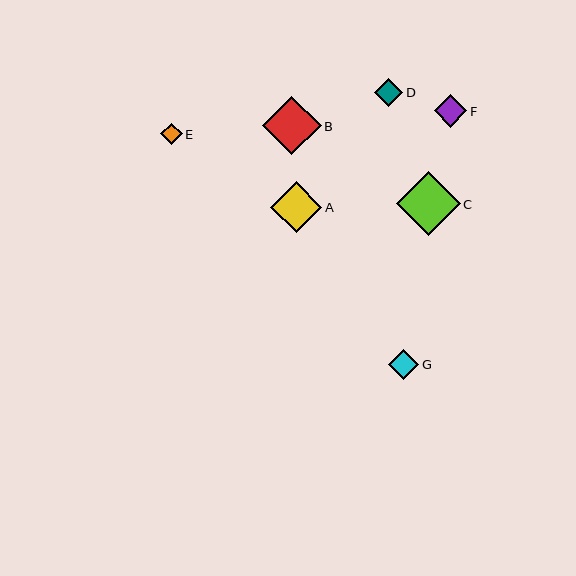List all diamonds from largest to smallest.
From largest to smallest: C, B, A, F, G, D, E.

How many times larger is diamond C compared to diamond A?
Diamond C is approximately 1.2 times the size of diamond A.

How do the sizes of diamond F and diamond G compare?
Diamond F and diamond G are approximately the same size.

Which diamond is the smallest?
Diamond E is the smallest with a size of approximately 21 pixels.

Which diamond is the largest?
Diamond C is the largest with a size of approximately 63 pixels.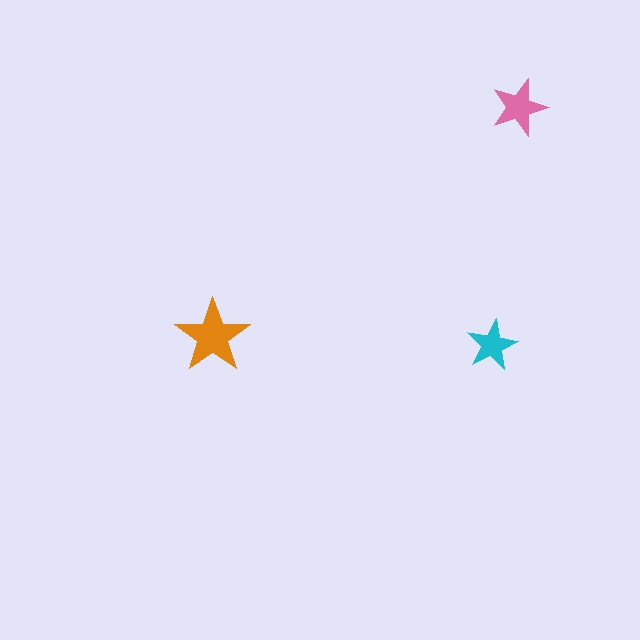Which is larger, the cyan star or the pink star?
The pink one.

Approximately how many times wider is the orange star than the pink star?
About 1.5 times wider.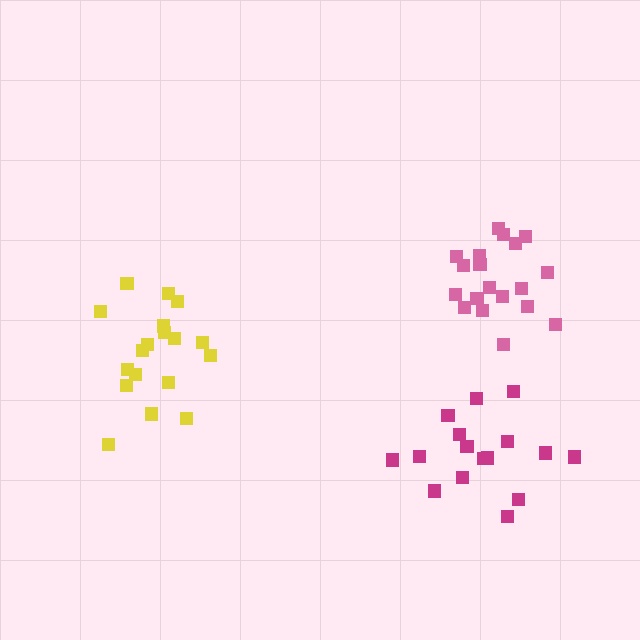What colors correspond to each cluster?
The clusters are colored: pink, magenta, yellow.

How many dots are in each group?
Group 1: 19 dots, Group 2: 16 dots, Group 3: 18 dots (53 total).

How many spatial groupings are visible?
There are 3 spatial groupings.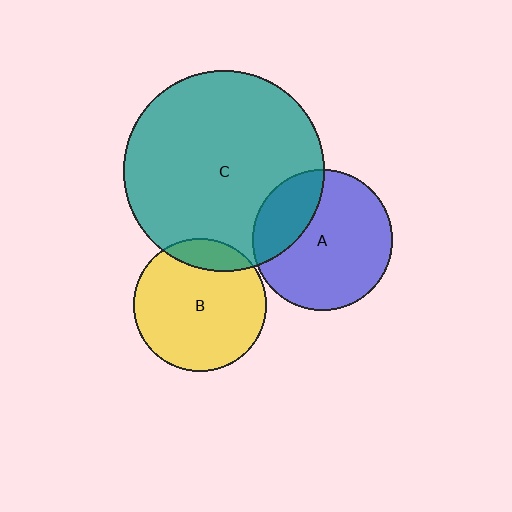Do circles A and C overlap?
Yes.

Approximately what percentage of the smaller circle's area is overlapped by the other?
Approximately 25%.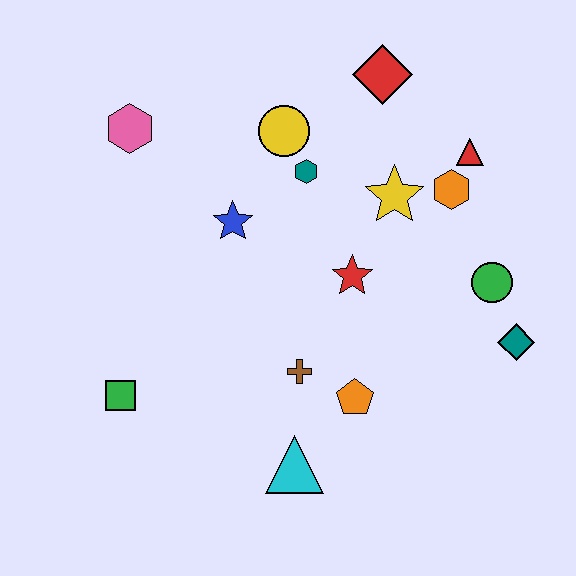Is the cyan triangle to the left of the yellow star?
Yes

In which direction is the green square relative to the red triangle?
The green square is to the left of the red triangle.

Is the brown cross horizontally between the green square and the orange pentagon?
Yes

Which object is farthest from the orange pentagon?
The pink hexagon is farthest from the orange pentagon.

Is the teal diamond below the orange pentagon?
No